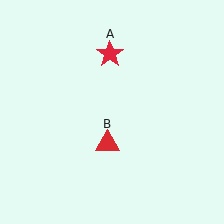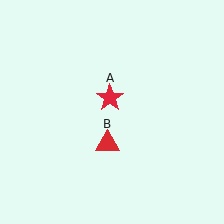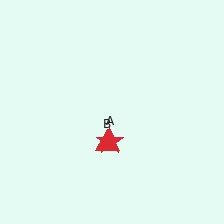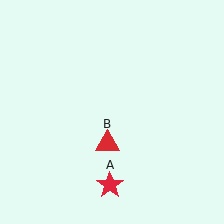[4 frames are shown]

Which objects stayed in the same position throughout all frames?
Red triangle (object B) remained stationary.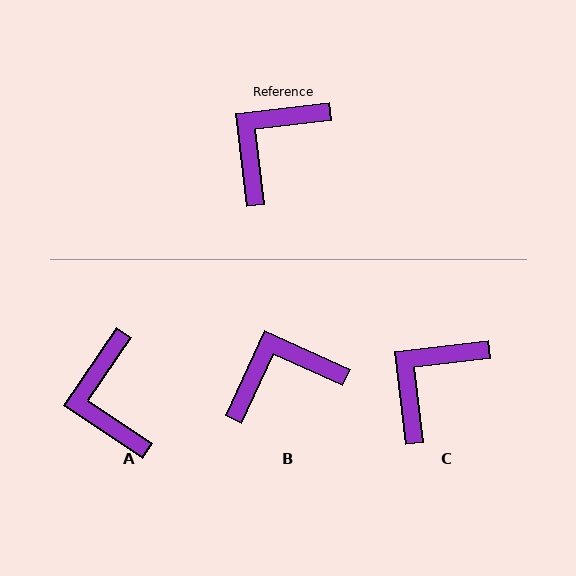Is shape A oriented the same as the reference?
No, it is off by about 49 degrees.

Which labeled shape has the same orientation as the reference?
C.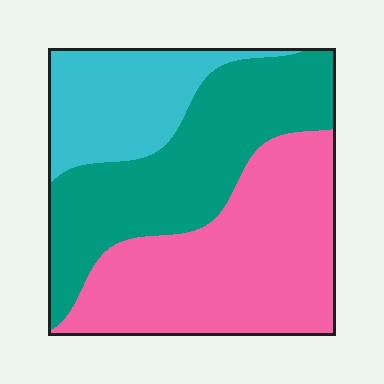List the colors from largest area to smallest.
From largest to smallest: pink, teal, cyan.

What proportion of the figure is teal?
Teal covers about 35% of the figure.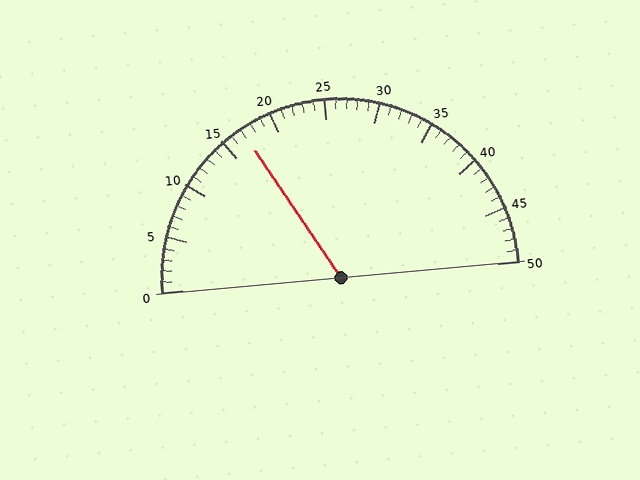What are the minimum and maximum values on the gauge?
The gauge ranges from 0 to 50.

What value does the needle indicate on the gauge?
The needle indicates approximately 17.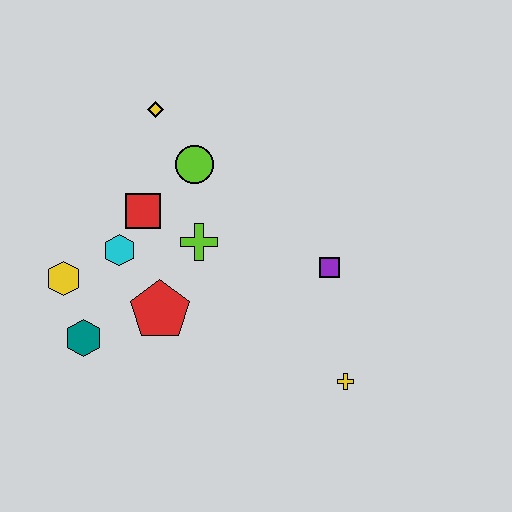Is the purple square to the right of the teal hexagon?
Yes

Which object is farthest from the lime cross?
The yellow cross is farthest from the lime cross.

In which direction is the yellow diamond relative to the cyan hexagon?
The yellow diamond is above the cyan hexagon.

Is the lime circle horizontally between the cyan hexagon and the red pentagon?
No